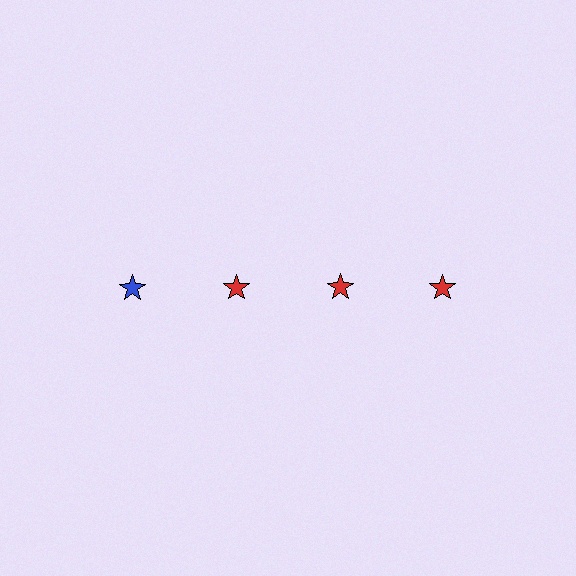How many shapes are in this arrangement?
There are 4 shapes arranged in a grid pattern.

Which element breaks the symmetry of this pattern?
The blue star in the top row, leftmost column breaks the symmetry. All other shapes are red stars.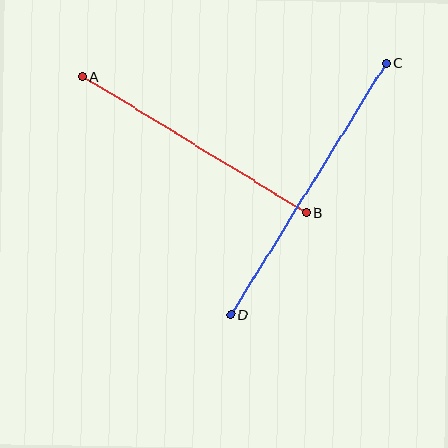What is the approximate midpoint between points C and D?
The midpoint is at approximately (308, 189) pixels.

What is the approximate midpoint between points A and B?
The midpoint is at approximately (195, 145) pixels.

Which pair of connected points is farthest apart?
Points C and D are farthest apart.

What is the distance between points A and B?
The distance is approximately 262 pixels.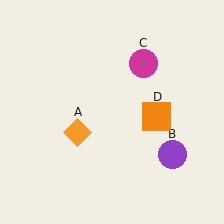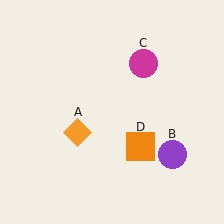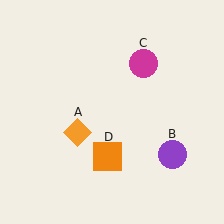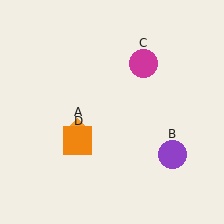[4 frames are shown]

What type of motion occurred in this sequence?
The orange square (object D) rotated clockwise around the center of the scene.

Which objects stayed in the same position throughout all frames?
Orange diamond (object A) and purple circle (object B) and magenta circle (object C) remained stationary.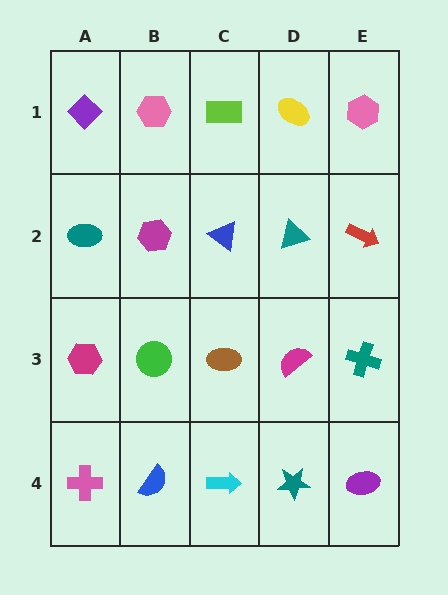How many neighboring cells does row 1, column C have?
3.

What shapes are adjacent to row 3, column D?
A teal triangle (row 2, column D), a teal star (row 4, column D), a brown ellipse (row 3, column C), a teal cross (row 3, column E).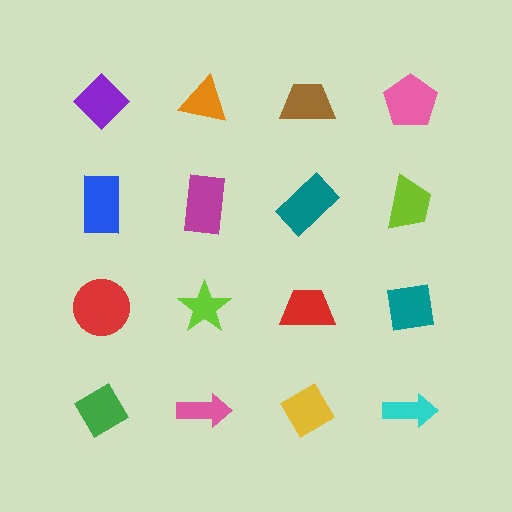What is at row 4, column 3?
A yellow diamond.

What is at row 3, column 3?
A red trapezoid.